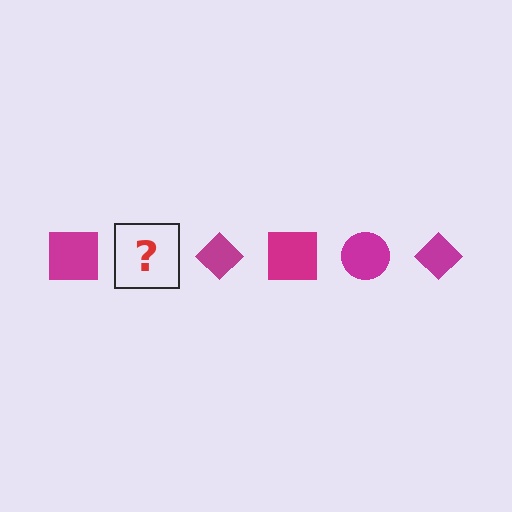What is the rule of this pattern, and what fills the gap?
The rule is that the pattern cycles through square, circle, diamond shapes in magenta. The gap should be filled with a magenta circle.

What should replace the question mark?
The question mark should be replaced with a magenta circle.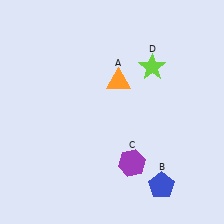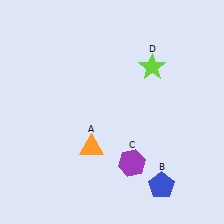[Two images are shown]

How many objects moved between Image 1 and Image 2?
1 object moved between the two images.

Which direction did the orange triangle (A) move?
The orange triangle (A) moved down.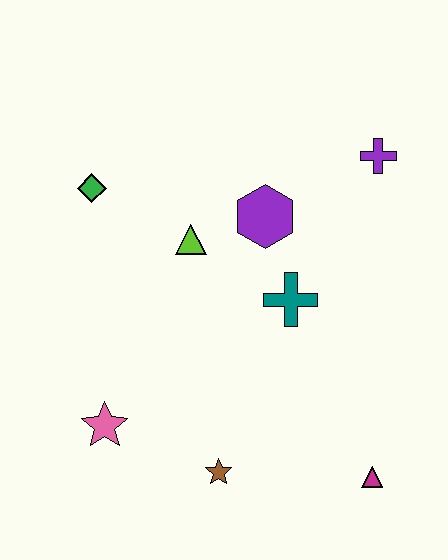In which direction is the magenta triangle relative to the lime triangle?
The magenta triangle is below the lime triangle.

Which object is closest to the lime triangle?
The purple hexagon is closest to the lime triangle.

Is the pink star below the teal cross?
Yes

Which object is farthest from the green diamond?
The magenta triangle is farthest from the green diamond.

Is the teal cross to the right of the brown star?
Yes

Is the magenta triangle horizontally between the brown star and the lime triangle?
No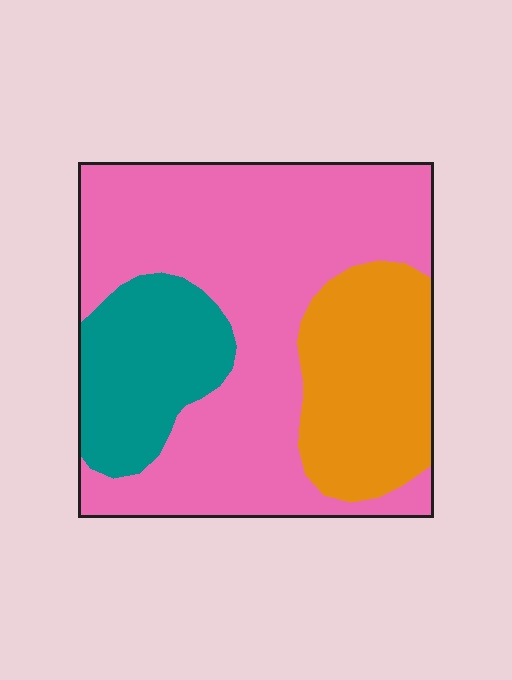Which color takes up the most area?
Pink, at roughly 60%.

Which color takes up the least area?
Teal, at roughly 20%.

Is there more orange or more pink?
Pink.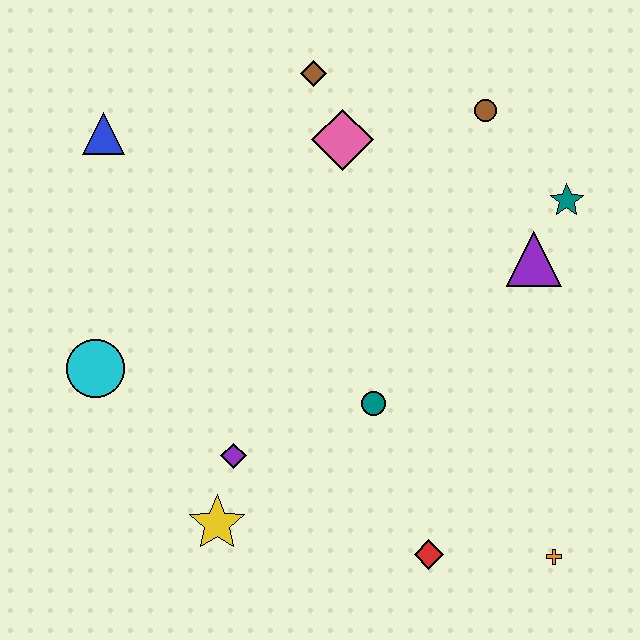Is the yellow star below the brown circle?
Yes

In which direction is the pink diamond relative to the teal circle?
The pink diamond is above the teal circle.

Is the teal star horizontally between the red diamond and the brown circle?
No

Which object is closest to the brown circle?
The teal star is closest to the brown circle.